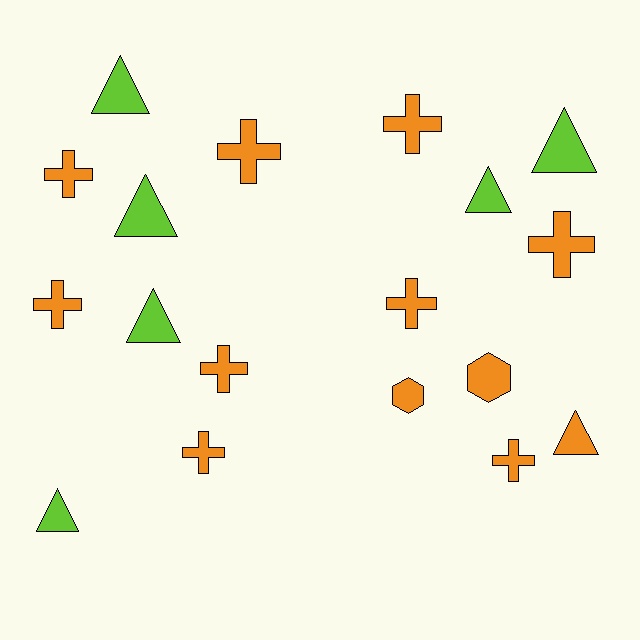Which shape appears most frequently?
Cross, with 9 objects.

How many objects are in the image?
There are 18 objects.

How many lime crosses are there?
There are no lime crosses.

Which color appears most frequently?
Orange, with 12 objects.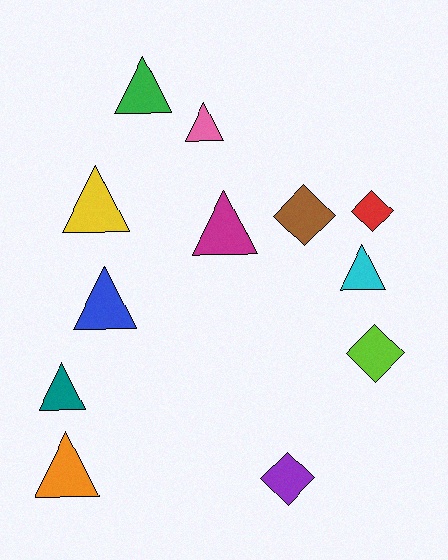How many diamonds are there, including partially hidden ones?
There are 4 diamonds.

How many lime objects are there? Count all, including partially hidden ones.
There is 1 lime object.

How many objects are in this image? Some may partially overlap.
There are 12 objects.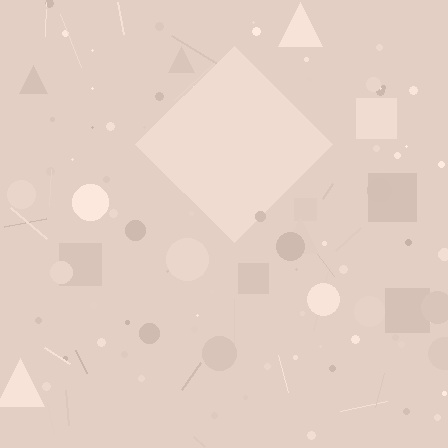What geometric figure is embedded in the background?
A diamond is embedded in the background.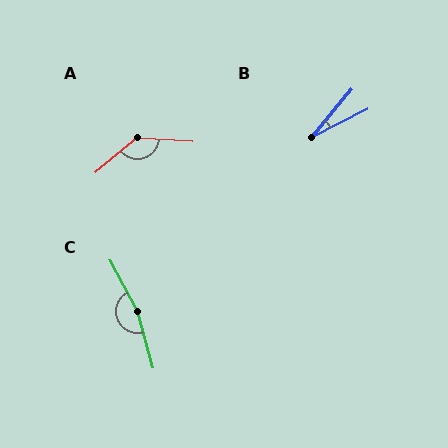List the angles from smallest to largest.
B (23°), A (136°), C (168°).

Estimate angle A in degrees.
Approximately 136 degrees.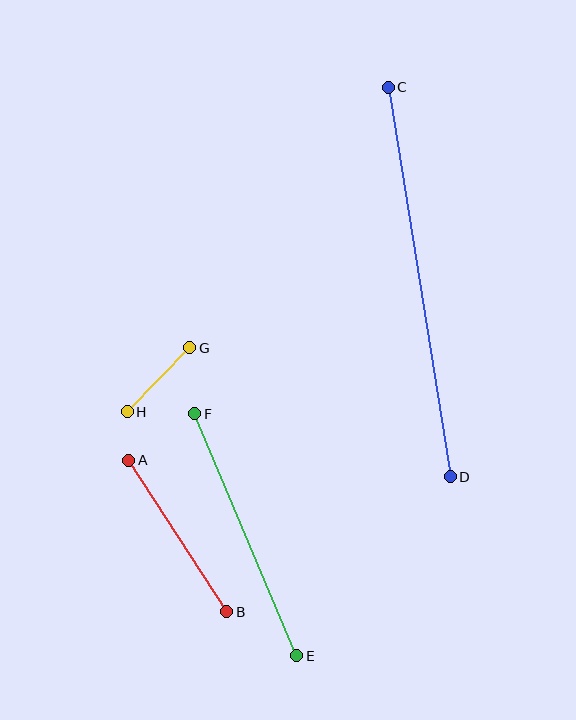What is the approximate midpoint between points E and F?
The midpoint is at approximately (246, 535) pixels.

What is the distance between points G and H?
The distance is approximately 90 pixels.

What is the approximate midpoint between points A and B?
The midpoint is at approximately (178, 536) pixels.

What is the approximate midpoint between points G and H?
The midpoint is at approximately (158, 380) pixels.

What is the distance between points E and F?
The distance is approximately 263 pixels.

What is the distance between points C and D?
The distance is approximately 395 pixels.